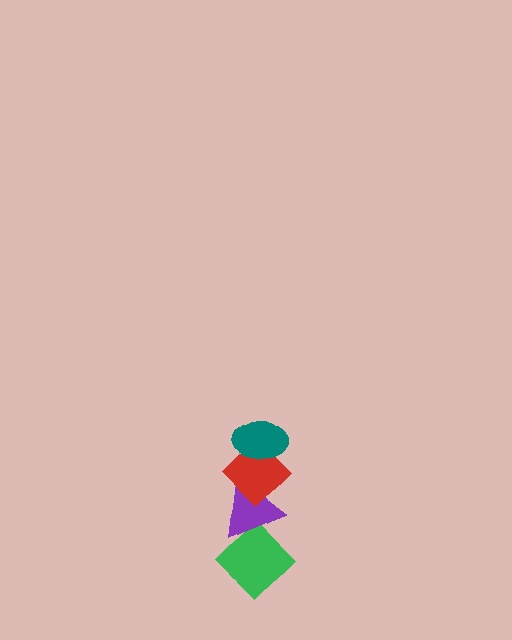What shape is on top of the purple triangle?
The red diamond is on top of the purple triangle.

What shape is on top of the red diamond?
The teal ellipse is on top of the red diamond.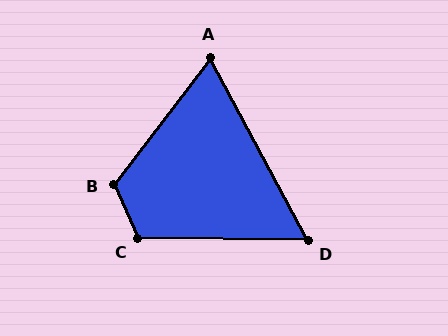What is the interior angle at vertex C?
Approximately 114 degrees (obtuse).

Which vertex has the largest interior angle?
B, at approximately 119 degrees.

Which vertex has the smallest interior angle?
D, at approximately 61 degrees.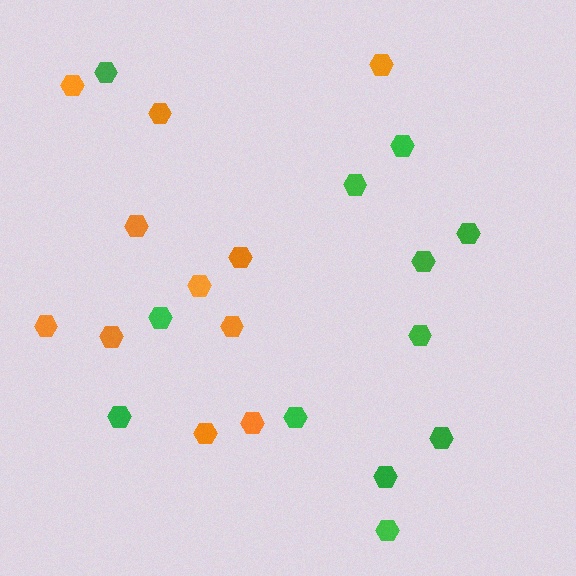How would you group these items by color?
There are 2 groups: one group of orange hexagons (11) and one group of green hexagons (12).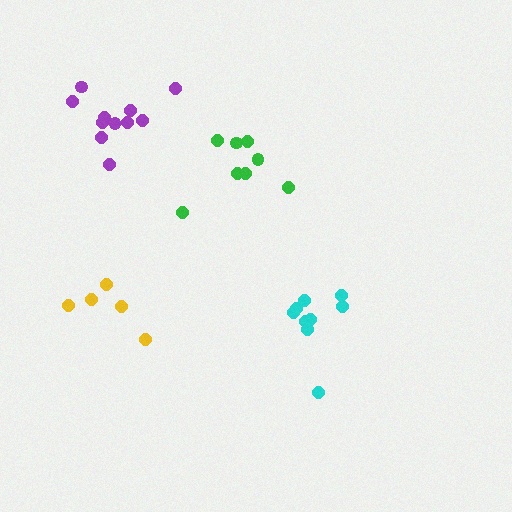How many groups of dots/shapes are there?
There are 4 groups.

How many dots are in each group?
Group 1: 11 dots, Group 2: 9 dots, Group 3: 5 dots, Group 4: 8 dots (33 total).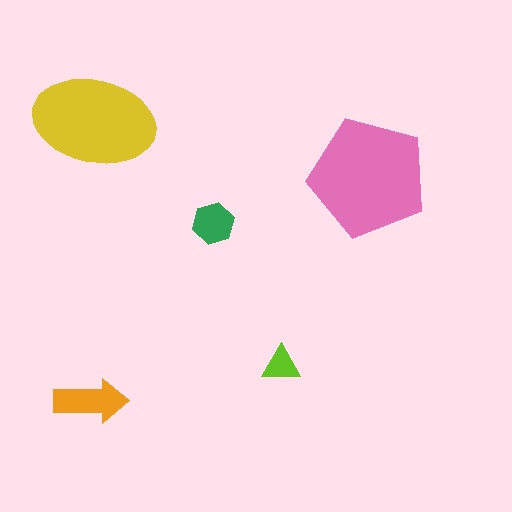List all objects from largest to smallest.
The pink pentagon, the yellow ellipse, the orange arrow, the green hexagon, the lime triangle.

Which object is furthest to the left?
The orange arrow is leftmost.